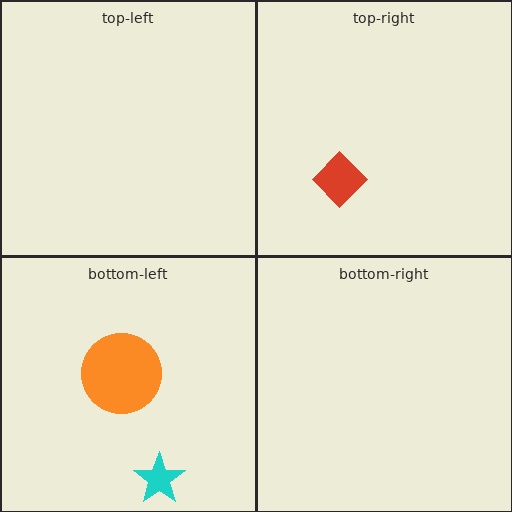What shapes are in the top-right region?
The red diamond.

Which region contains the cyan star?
The bottom-left region.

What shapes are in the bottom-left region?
The cyan star, the orange circle.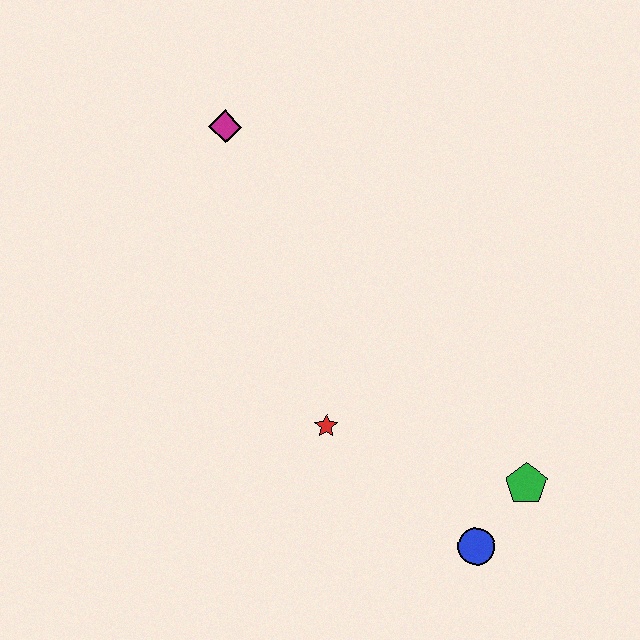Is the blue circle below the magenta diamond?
Yes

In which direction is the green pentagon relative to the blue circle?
The green pentagon is above the blue circle.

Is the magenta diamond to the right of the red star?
No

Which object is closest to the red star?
The blue circle is closest to the red star.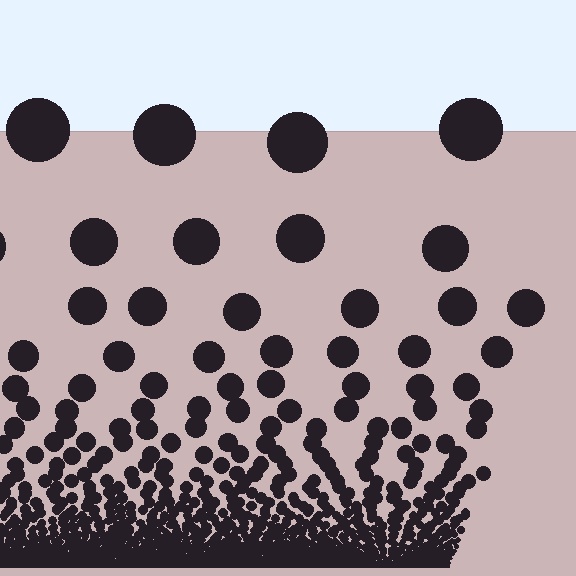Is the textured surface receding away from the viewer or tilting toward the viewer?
The surface appears to tilt toward the viewer. Texture elements get larger and sparser toward the top.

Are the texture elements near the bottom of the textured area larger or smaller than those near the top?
Smaller. The gradient is inverted — elements near the bottom are smaller and denser.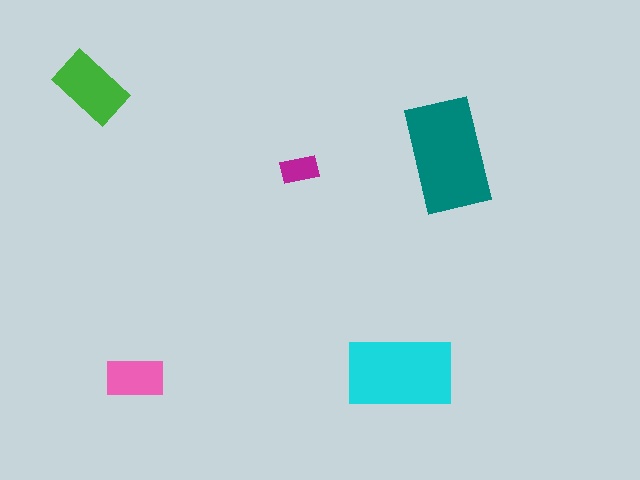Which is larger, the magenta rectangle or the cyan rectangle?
The cyan one.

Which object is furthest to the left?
The green rectangle is leftmost.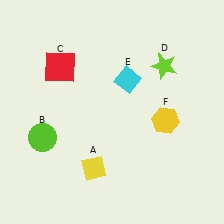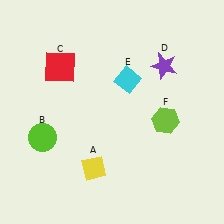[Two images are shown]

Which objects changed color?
D changed from lime to purple. F changed from yellow to lime.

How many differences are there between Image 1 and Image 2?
There are 2 differences between the two images.